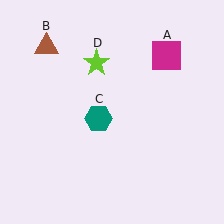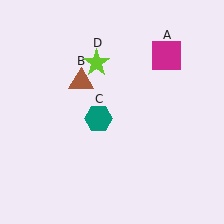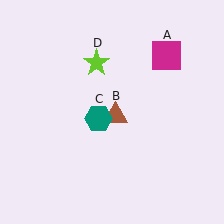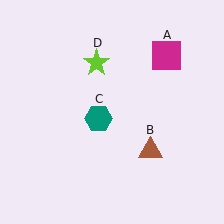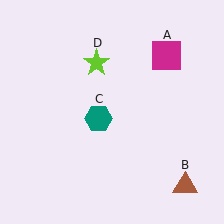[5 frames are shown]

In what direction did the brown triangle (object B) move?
The brown triangle (object B) moved down and to the right.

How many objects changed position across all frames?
1 object changed position: brown triangle (object B).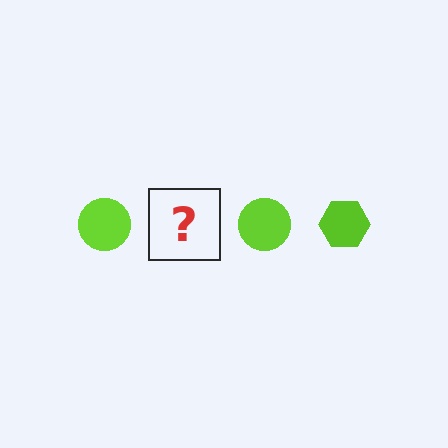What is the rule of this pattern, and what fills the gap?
The rule is that the pattern cycles through circle, hexagon shapes in lime. The gap should be filled with a lime hexagon.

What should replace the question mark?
The question mark should be replaced with a lime hexagon.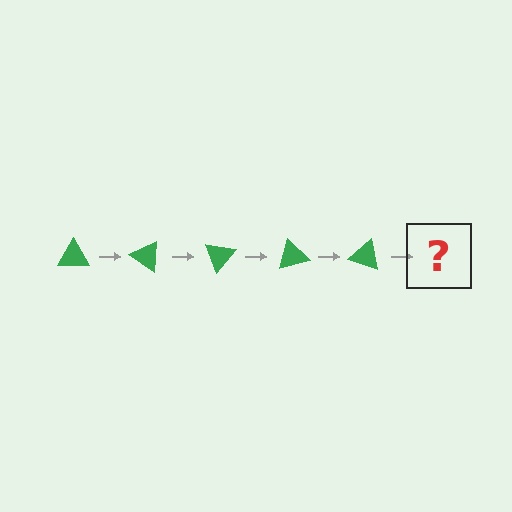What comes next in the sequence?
The next element should be a green triangle rotated 175 degrees.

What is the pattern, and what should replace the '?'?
The pattern is that the triangle rotates 35 degrees each step. The '?' should be a green triangle rotated 175 degrees.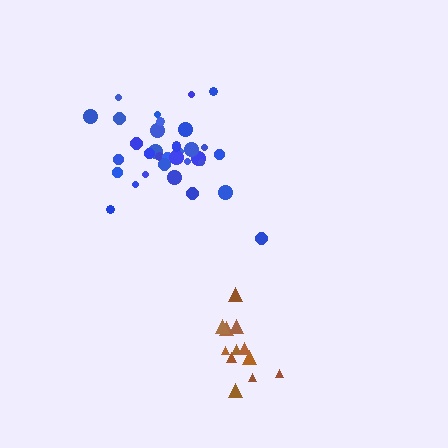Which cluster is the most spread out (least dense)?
Brown.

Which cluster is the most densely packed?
Blue.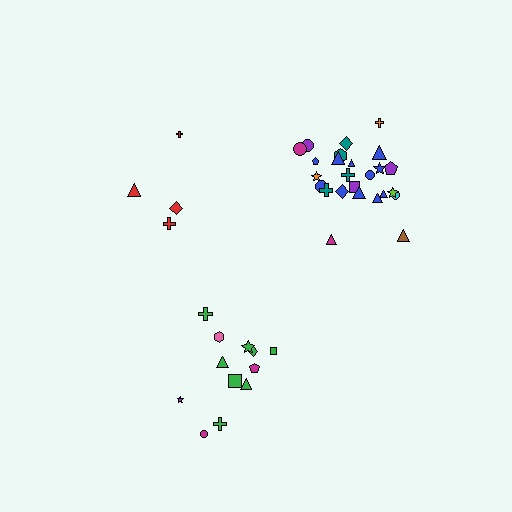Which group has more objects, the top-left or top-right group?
The top-right group.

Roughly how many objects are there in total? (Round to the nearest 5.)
Roughly 40 objects in total.